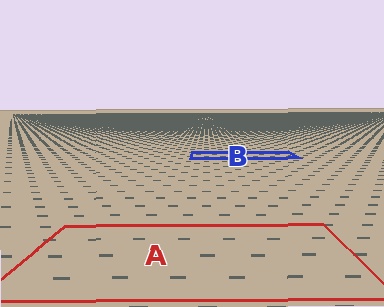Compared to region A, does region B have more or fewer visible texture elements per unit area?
Region B has more texture elements per unit area — they are packed more densely because it is farther away.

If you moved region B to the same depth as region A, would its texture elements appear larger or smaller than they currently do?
They would appear larger. At a closer depth, the same texture elements are projected at a bigger on-screen size.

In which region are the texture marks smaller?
The texture marks are smaller in region B, because it is farther away.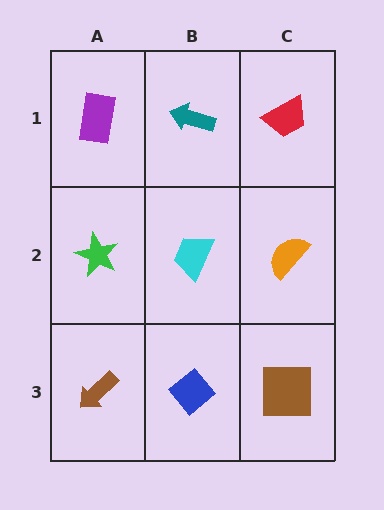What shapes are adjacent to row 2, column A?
A purple rectangle (row 1, column A), a brown arrow (row 3, column A), a cyan trapezoid (row 2, column B).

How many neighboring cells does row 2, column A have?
3.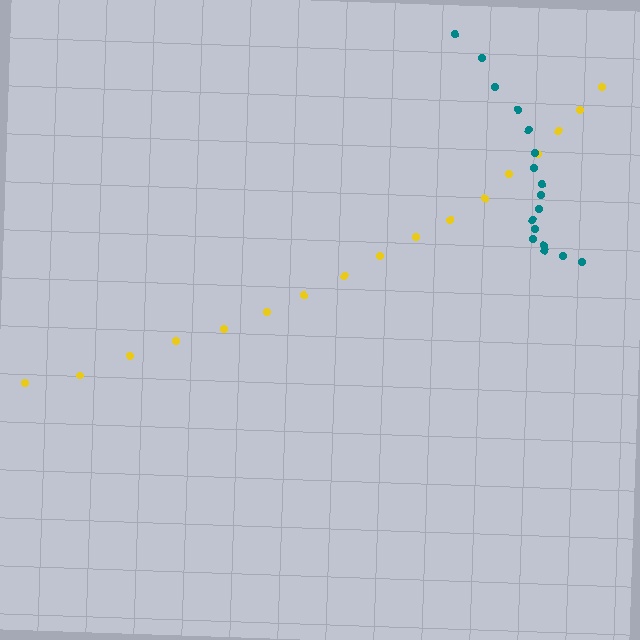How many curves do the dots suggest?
There are 2 distinct paths.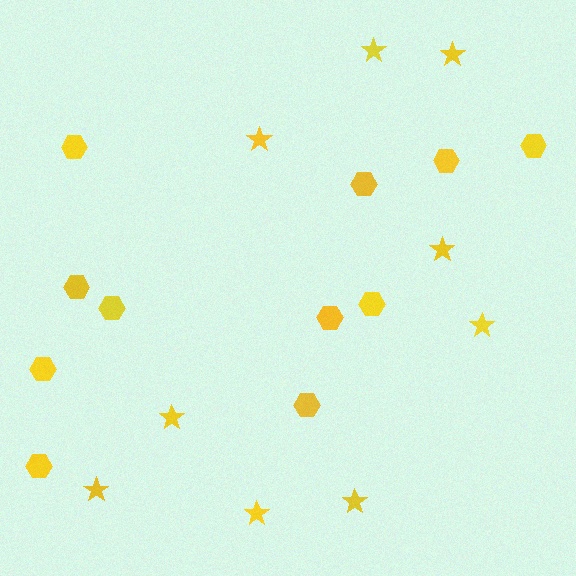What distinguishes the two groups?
There are 2 groups: one group of hexagons (11) and one group of stars (9).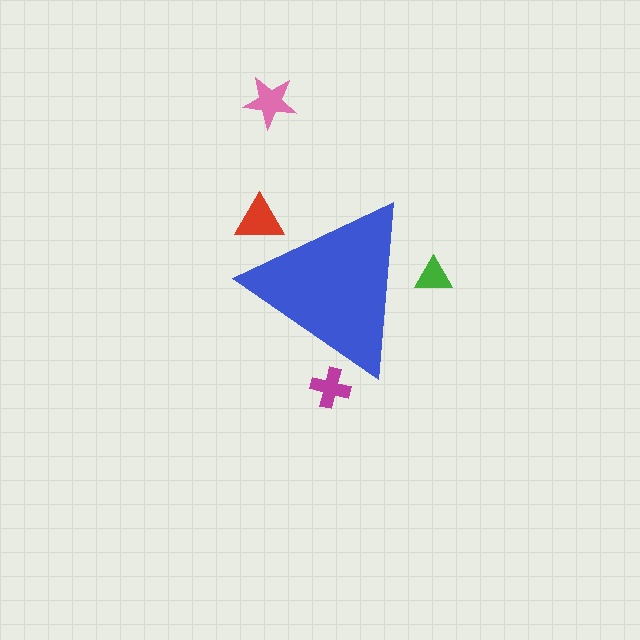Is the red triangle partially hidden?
Yes, the red triangle is partially hidden behind the blue triangle.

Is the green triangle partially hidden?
Yes, the green triangle is partially hidden behind the blue triangle.